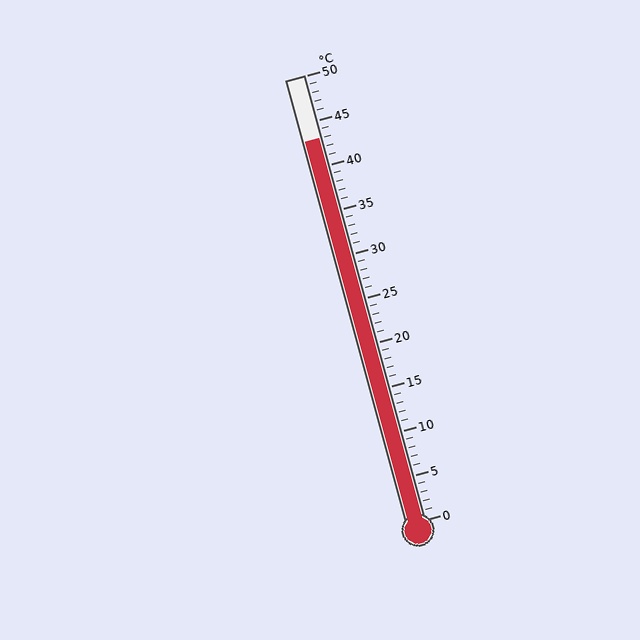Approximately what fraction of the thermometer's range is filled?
The thermometer is filled to approximately 85% of its range.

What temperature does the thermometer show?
The thermometer shows approximately 43°C.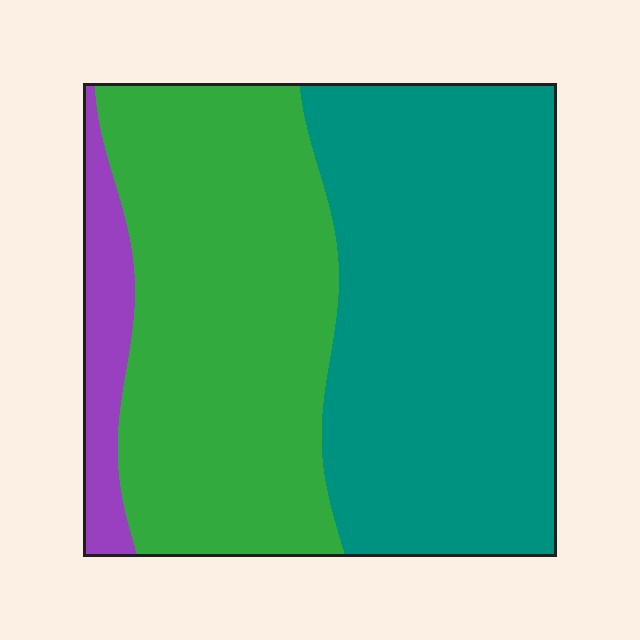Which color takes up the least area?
Purple, at roughly 10%.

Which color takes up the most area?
Teal, at roughly 50%.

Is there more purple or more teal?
Teal.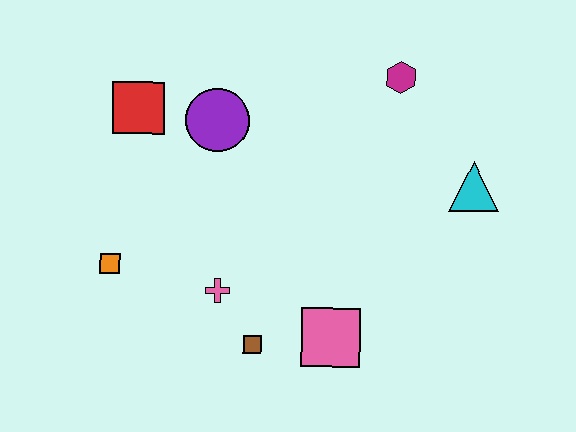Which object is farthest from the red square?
The cyan triangle is farthest from the red square.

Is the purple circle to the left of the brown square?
Yes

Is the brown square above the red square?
No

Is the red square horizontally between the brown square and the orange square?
Yes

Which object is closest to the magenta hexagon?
The cyan triangle is closest to the magenta hexagon.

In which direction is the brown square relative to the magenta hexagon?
The brown square is below the magenta hexagon.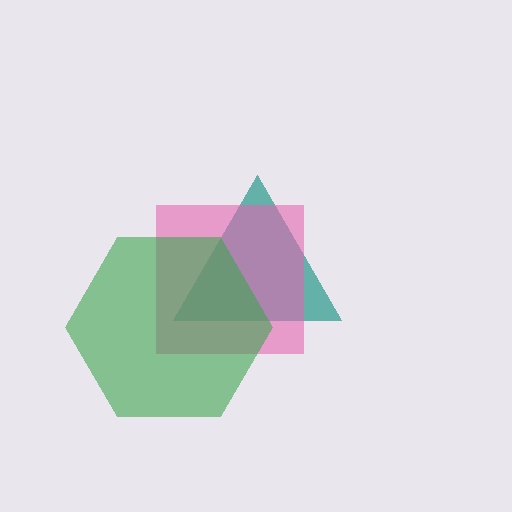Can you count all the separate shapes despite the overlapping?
Yes, there are 3 separate shapes.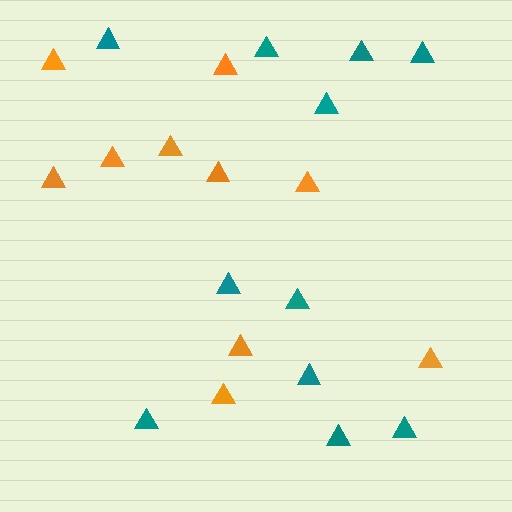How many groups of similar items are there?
There are 2 groups: one group of orange triangles (10) and one group of teal triangles (11).